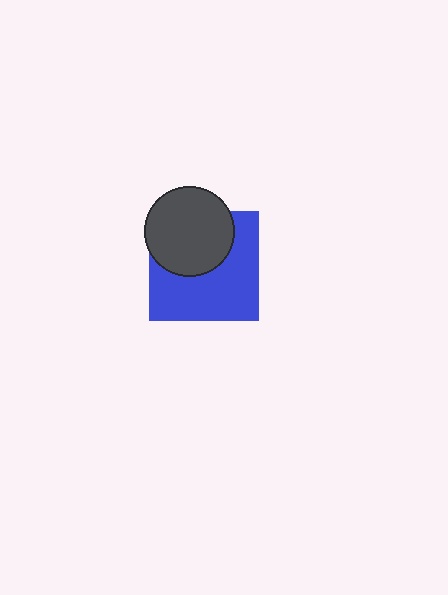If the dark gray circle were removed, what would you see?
You would see the complete blue square.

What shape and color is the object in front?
The object in front is a dark gray circle.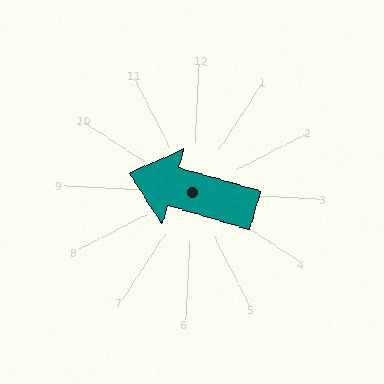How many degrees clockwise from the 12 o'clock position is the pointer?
Approximately 283 degrees.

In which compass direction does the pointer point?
West.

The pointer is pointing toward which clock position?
Roughly 9 o'clock.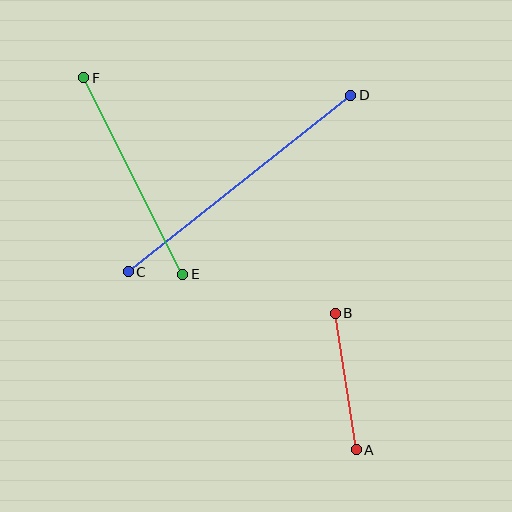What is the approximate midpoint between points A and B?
The midpoint is at approximately (346, 381) pixels.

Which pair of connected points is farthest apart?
Points C and D are farthest apart.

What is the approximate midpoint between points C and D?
The midpoint is at approximately (240, 184) pixels.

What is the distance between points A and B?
The distance is approximately 138 pixels.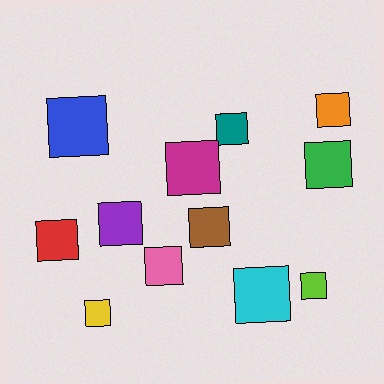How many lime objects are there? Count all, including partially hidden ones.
There is 1 lime object.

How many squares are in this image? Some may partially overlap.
There are 12 squares.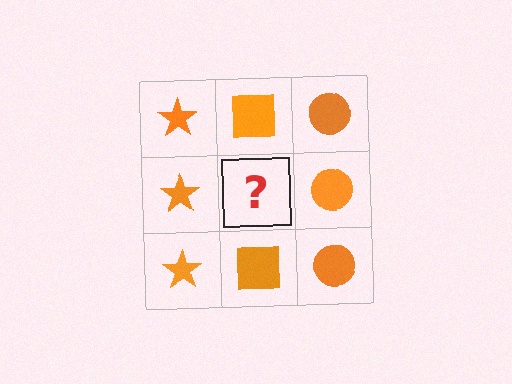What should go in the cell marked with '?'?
The missing cell should contain an orange square.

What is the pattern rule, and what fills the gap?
The rule is that each column has a consistent shape. The gap should be filled with an orange square.